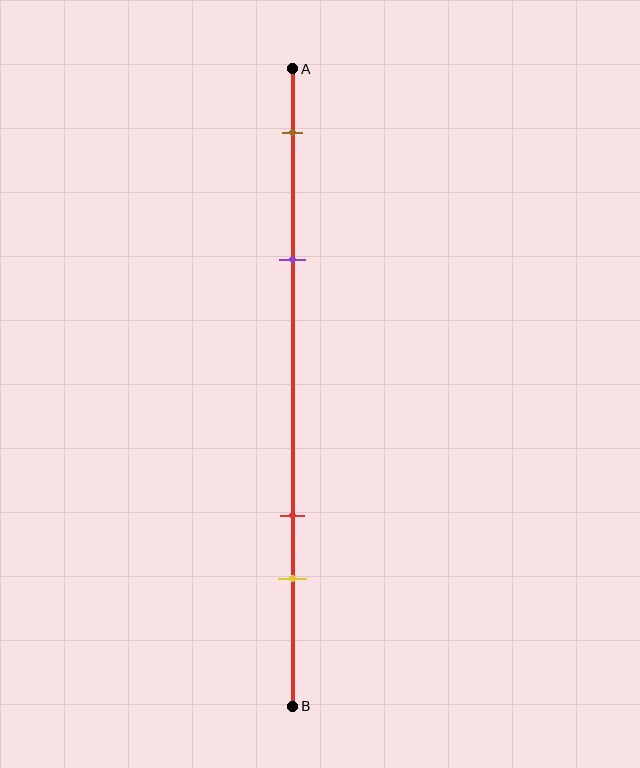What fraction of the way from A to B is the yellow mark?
The yellow mark is approximately 80% (0.8) of the way from A to B.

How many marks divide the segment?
There are 4 marks dividing the segment.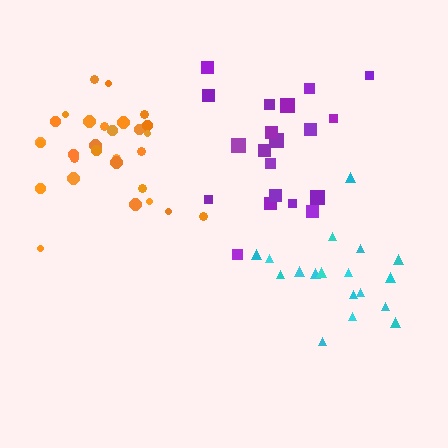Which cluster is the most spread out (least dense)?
Purple.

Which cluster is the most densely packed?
Orange.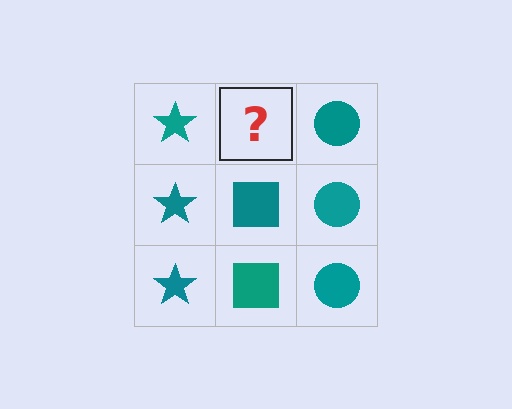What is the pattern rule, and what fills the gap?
The rule is that each column has a consistent shape. The gap should be filled with a teal square.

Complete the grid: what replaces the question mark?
The question mark should be replaced with a teal square.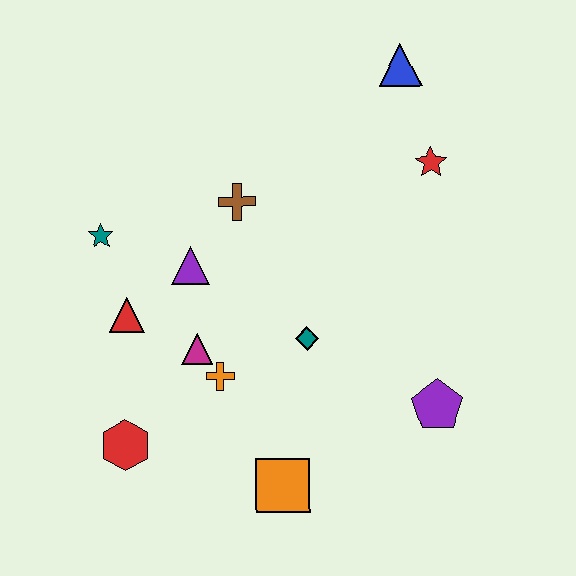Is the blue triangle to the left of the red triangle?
No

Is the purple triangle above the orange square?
Yes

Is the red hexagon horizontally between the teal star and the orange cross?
Yes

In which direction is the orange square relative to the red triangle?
The orange square is below the red triangle.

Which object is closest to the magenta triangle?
The orange cross is closest to the magenta triangle.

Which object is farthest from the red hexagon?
The blue triangle is farthest from the red hexagon.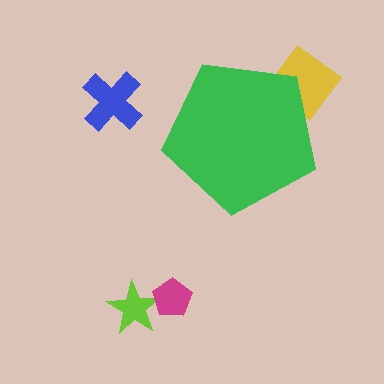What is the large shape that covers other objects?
A green pentagon.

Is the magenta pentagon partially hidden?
No, the magenta pentagon is fully visible.